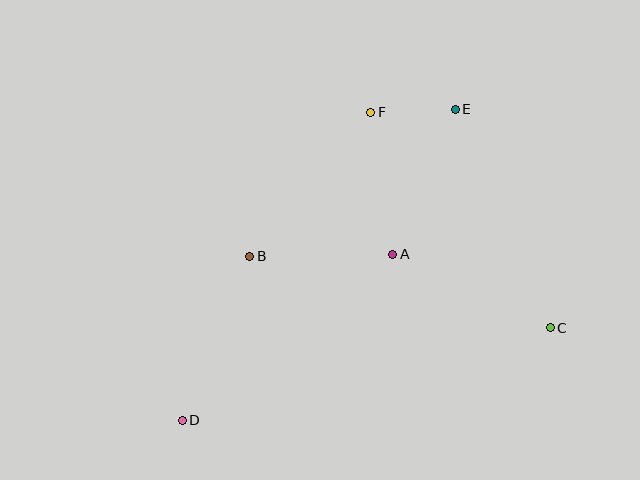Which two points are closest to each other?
Points E and F are closest to each other.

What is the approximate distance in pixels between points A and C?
The distance between A and C is approximately 174 pixels.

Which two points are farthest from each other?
Points D and E are farthest from each other.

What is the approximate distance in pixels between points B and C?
The distance between B and C is approximately 309 pixels.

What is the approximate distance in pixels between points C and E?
The distance between C and E is approximately 238 pixels.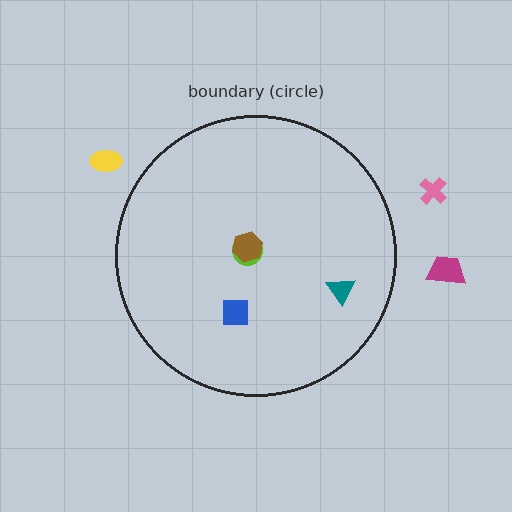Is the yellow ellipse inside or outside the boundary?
Outside.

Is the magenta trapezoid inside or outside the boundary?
Outside.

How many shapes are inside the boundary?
4 inside, 3 outside.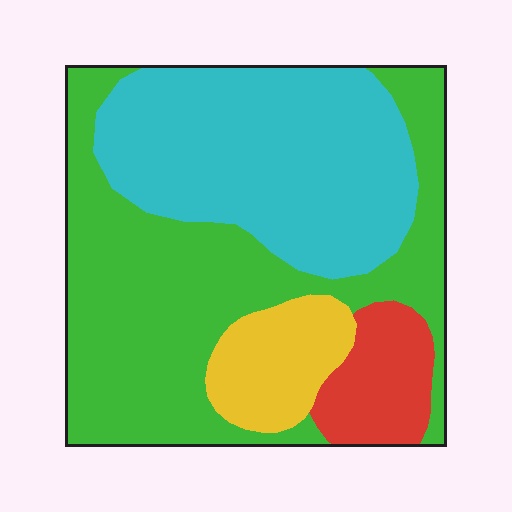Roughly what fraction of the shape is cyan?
Cyan covers 36% of the shape.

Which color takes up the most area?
Green, at roughly 45%.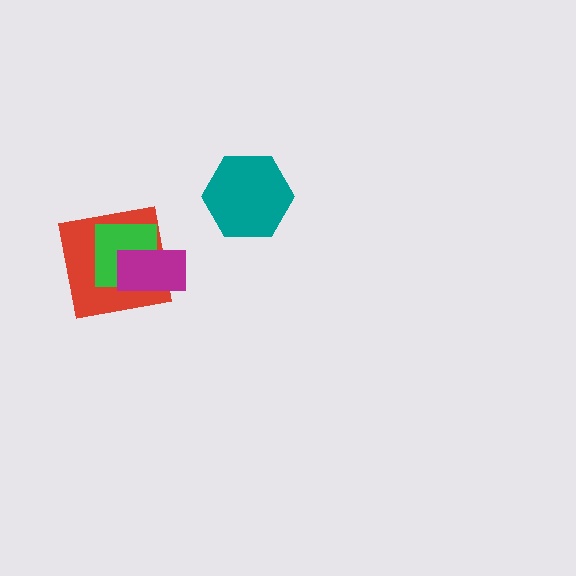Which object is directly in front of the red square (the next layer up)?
The green square is directly in front of the red square.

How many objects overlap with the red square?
2 objects overlap with the red square.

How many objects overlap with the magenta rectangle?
2 objects overlap with the magenta rectangle.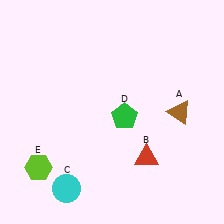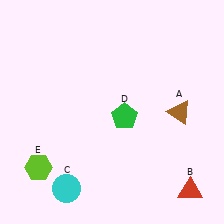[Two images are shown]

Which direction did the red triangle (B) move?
The red triangle (B) moved right.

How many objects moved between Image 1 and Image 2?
1 object moved between the two images.